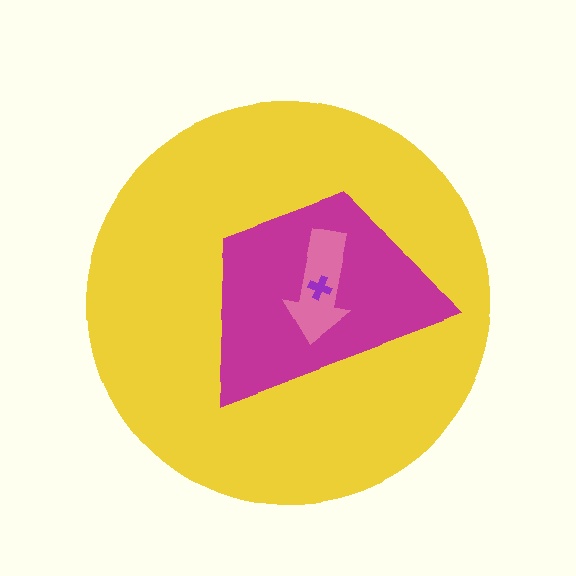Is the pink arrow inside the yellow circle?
Yes.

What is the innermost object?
The purple cross.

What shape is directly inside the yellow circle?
The magenta trapezoid.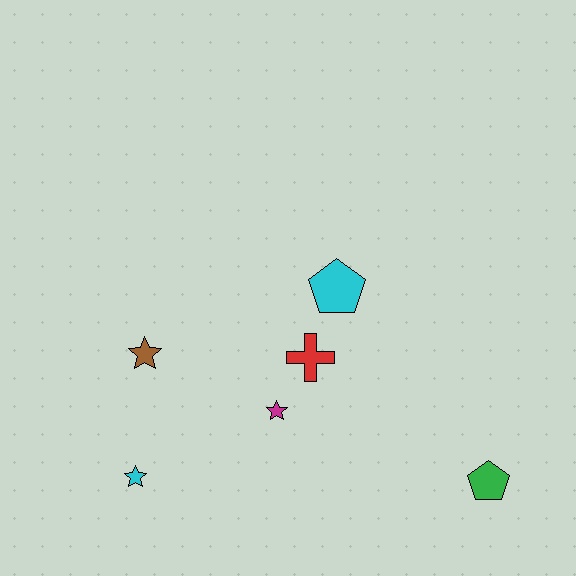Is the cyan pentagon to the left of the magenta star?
No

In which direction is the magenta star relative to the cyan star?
The magenta star is to the right of the cyan star.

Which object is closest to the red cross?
The magenta star is closest to the red cross.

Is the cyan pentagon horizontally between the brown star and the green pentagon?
Yes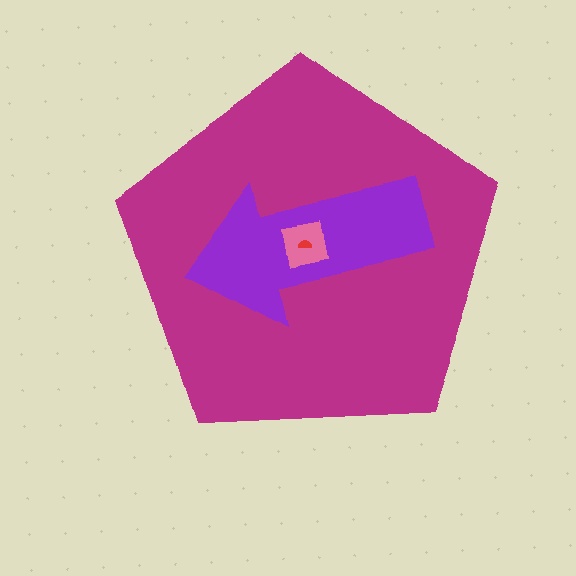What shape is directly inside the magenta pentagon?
The purple arrow.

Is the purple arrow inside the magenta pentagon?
Yes.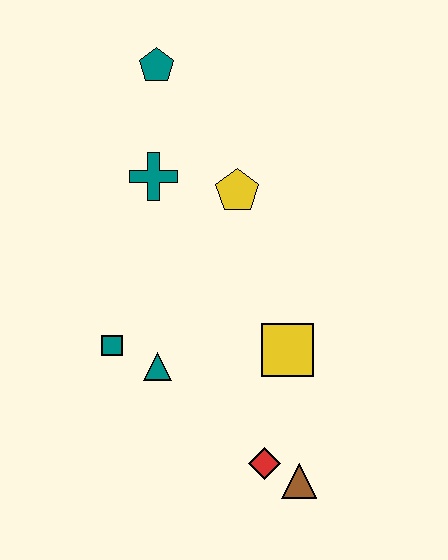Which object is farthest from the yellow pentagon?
The brown triangle is farthest from the yellow pentagon.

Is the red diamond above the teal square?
No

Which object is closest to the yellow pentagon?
The teal cross is closest to the yellow pentagon.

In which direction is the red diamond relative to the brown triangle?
The red diamond is to the left of the brown triangle.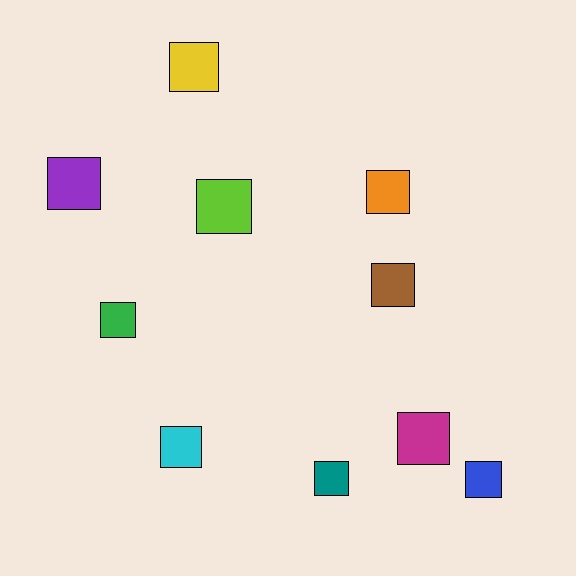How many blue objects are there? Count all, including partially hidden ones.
There is 1 blue object.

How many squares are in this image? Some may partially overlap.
There are 10 squares.